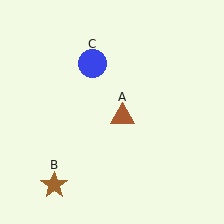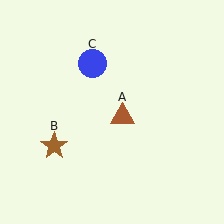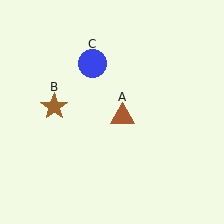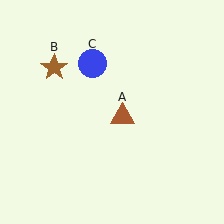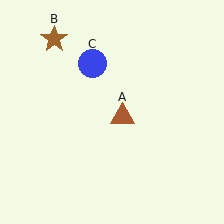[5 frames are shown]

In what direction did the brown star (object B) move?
The brown star (object B) moved up.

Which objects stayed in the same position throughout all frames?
Brown triangle (object A) and blue circle (object C) remained stationary.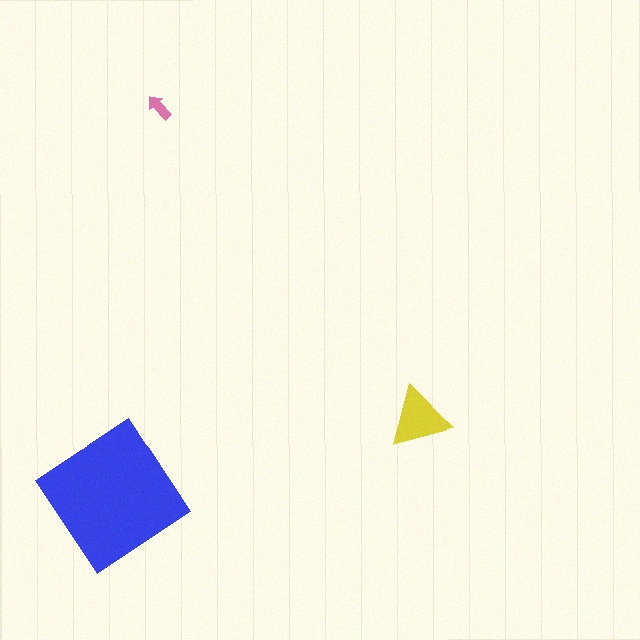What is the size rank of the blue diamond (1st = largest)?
1st.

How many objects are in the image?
There are 3 objects in the image.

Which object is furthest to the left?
The blue diamond is leftmost.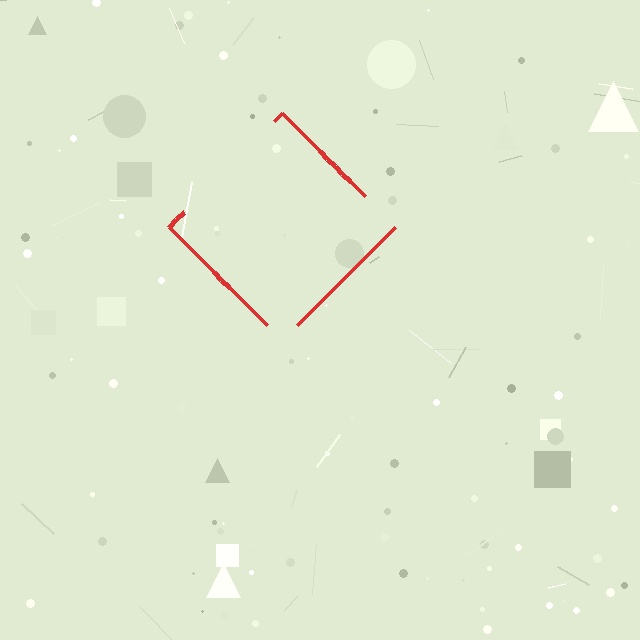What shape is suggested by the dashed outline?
The dashed outline suggests a diamond.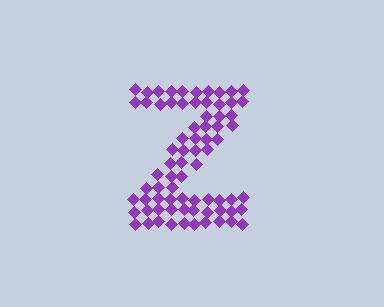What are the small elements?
The small elements are diamonds.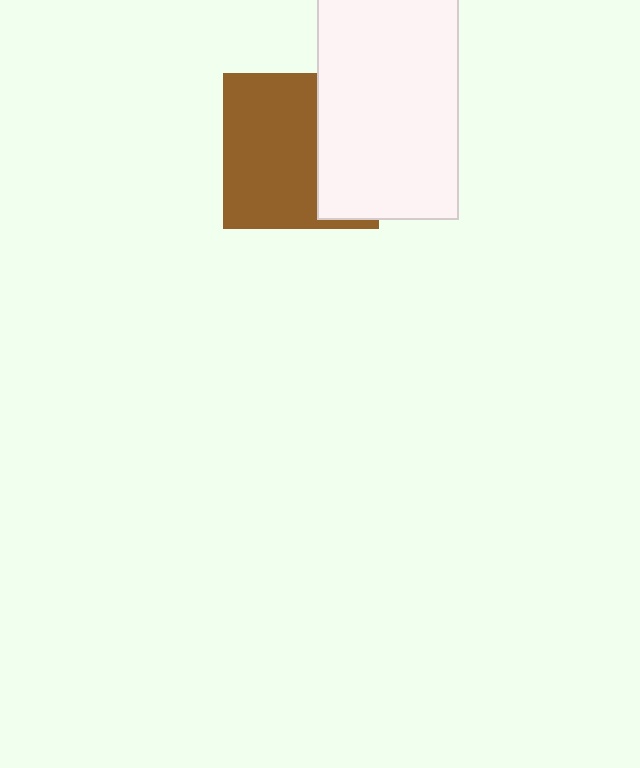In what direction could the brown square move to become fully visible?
The brown square could move left. That would shift it out from behind the white rectangle entirely.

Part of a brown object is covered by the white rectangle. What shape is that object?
It is a square.